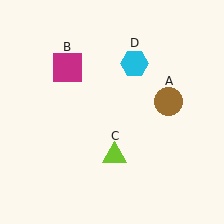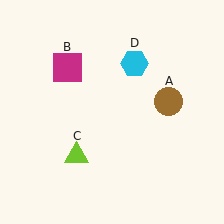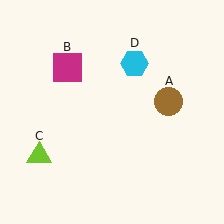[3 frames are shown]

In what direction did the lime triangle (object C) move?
The lime triangle (object C) moved left.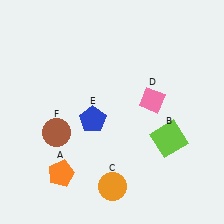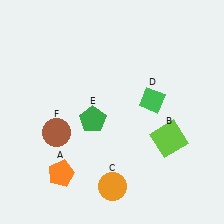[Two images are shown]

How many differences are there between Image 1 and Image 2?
There are 2 differences between the two images.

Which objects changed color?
D changed from pink to green. E changed from blue to green.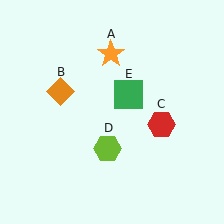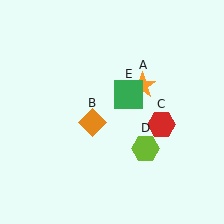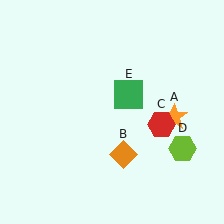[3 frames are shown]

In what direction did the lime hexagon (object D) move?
The lime hexagon (object D) moved right.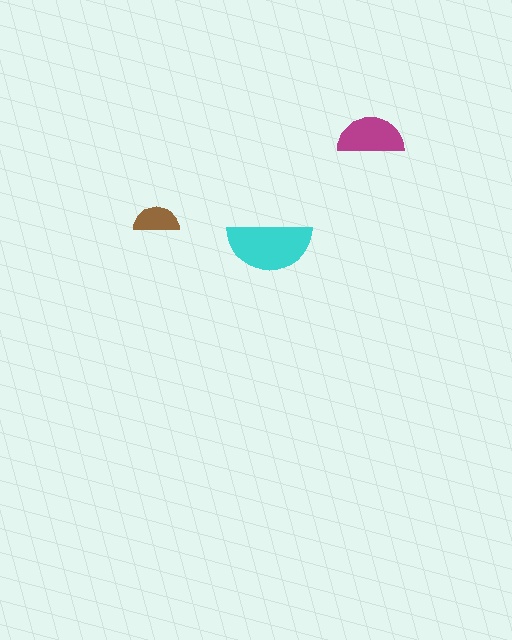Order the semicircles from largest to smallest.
the cyan one, the magenta one, the brown one.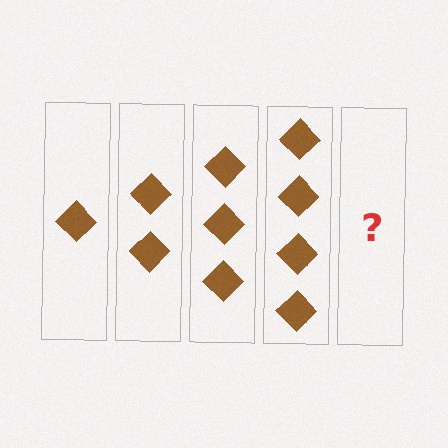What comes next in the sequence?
The next element should be 5 diamonds.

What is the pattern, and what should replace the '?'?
The pattern is that each step adds one more diamond. The '?' should be 5 diamonds.